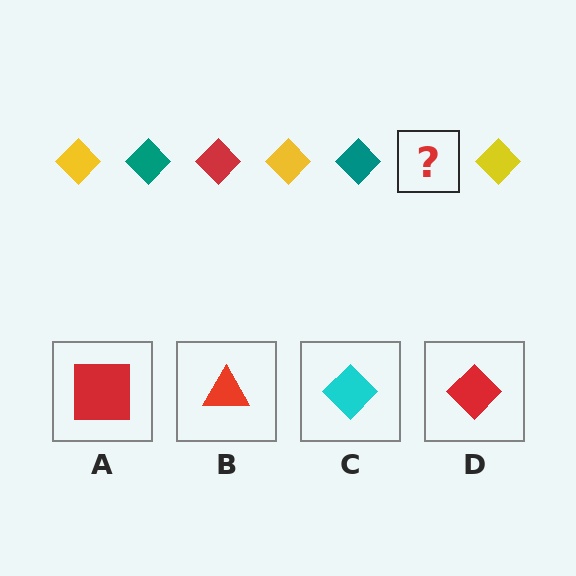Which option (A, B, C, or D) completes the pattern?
D.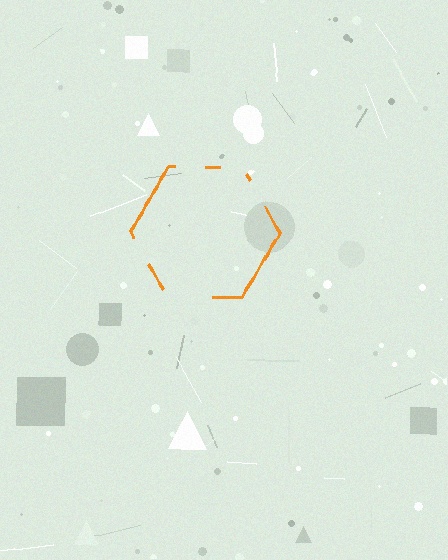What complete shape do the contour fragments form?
The contour fragments form a hexagon.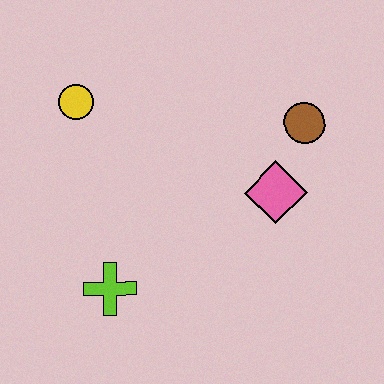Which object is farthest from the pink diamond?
The yellow circle is farthest from the pink diamond.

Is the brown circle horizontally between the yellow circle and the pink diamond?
No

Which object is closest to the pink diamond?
The brown circle is closest to the pink diamond.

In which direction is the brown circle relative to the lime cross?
The brown circle is to the right of the lime cross.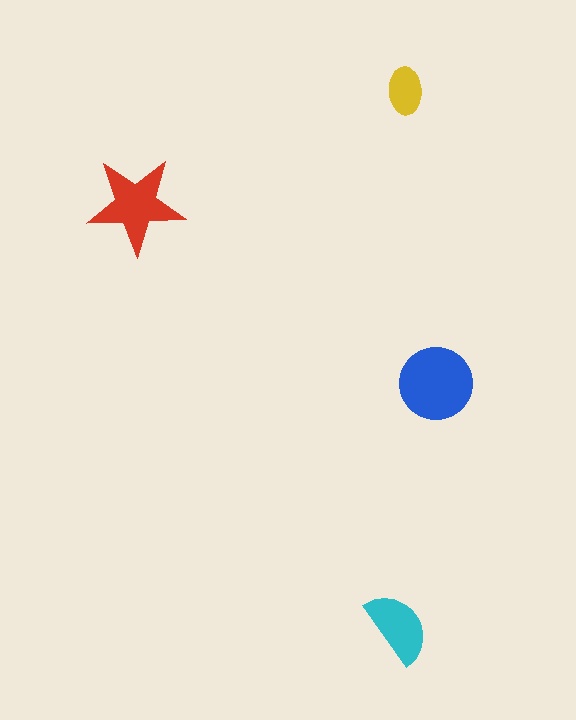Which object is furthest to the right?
The blue circle is rightmost.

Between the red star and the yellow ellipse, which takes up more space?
The red star.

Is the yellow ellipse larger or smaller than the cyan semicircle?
Smaller.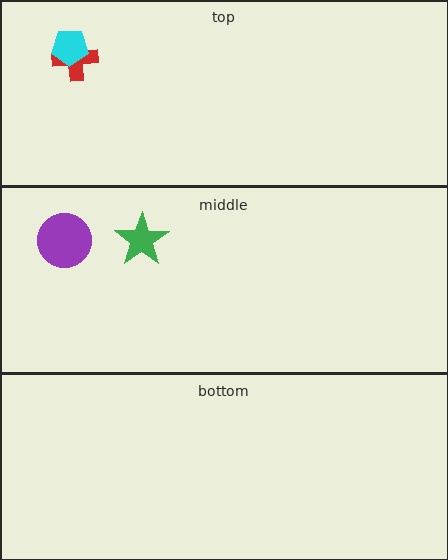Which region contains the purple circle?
The middle region.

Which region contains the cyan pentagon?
The top region.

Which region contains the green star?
The middle region.